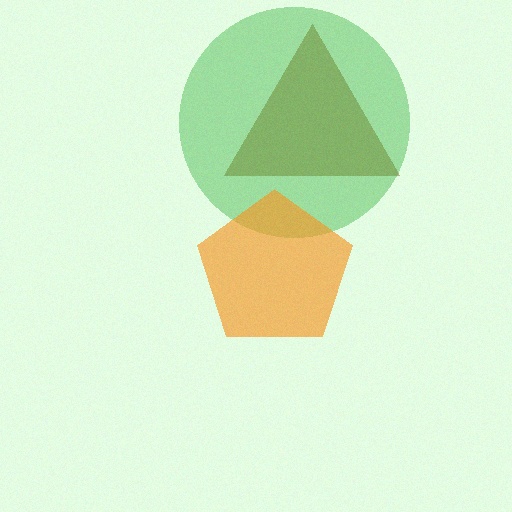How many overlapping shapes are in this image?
There are 3 overlapping shapes in the image.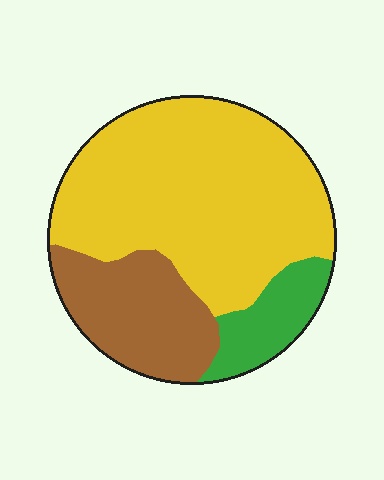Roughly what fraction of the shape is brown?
Brown takes up about one quarter (1/4) of the shape.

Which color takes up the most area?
Yellow, at roughly 65%.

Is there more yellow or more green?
Yellow.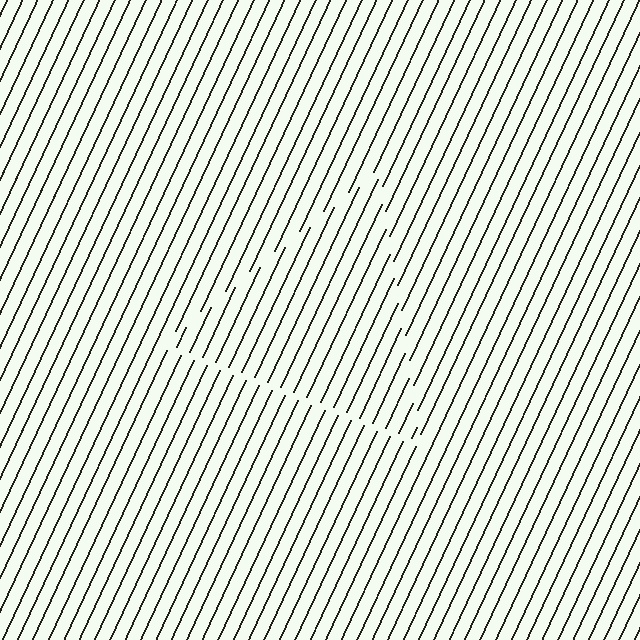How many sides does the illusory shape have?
3 sides — the line-ends trace a triangle.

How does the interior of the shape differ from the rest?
The interior of the shape contains the same grating, shifted by half a period — the contour is defined by the phase discontinuity where line-ends from the inner and outer gratings abut.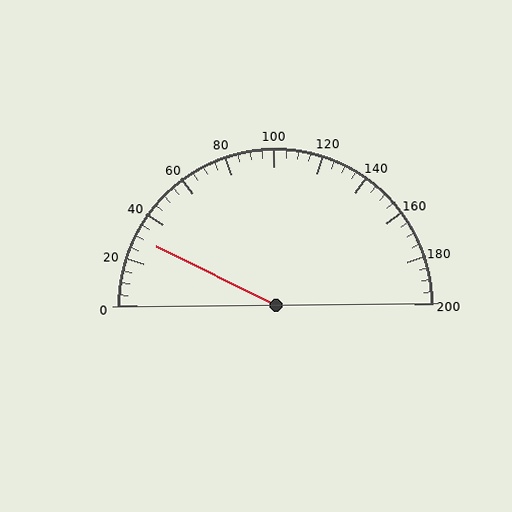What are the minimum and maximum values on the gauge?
The gauge ranges from 0 to 200.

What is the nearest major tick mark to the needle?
The nearest major tick mark is 40.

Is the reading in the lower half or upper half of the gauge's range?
The reading is in the lower half of the range (0 to 200).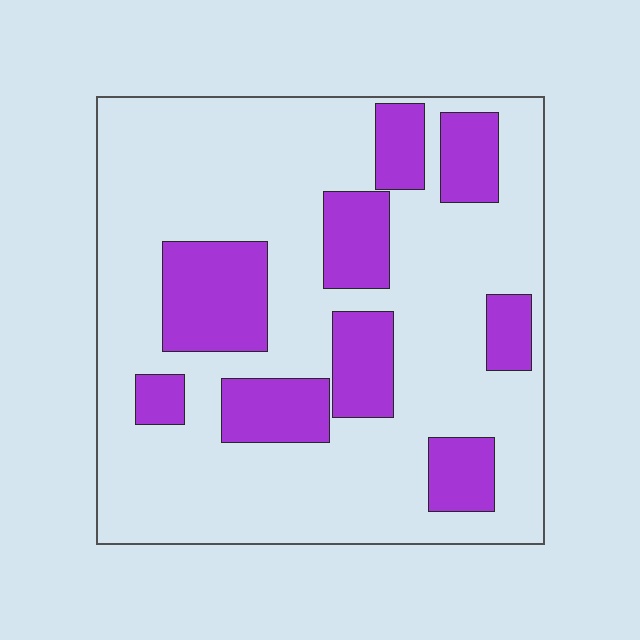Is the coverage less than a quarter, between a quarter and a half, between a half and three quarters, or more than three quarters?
Between a quarter and a half.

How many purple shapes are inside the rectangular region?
9.